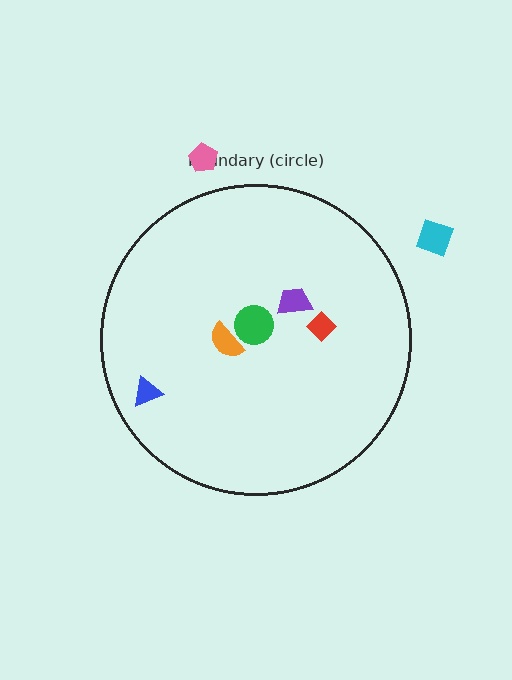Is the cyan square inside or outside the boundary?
Outside.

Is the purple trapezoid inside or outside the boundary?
Inside.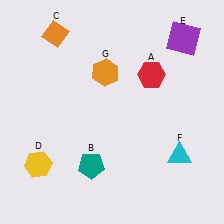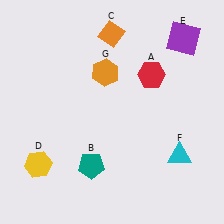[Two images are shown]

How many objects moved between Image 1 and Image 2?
1 object moved between the two images.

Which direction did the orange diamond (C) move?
The orange diamond (C) moved right.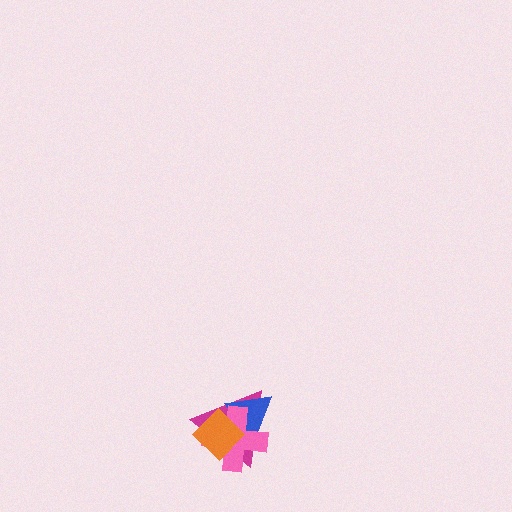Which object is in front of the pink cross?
The orange diamond is in front of the pink cross.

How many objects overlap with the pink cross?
3 objects overlap with the pink cross.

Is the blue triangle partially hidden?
Yes, it is partially covered by another shape.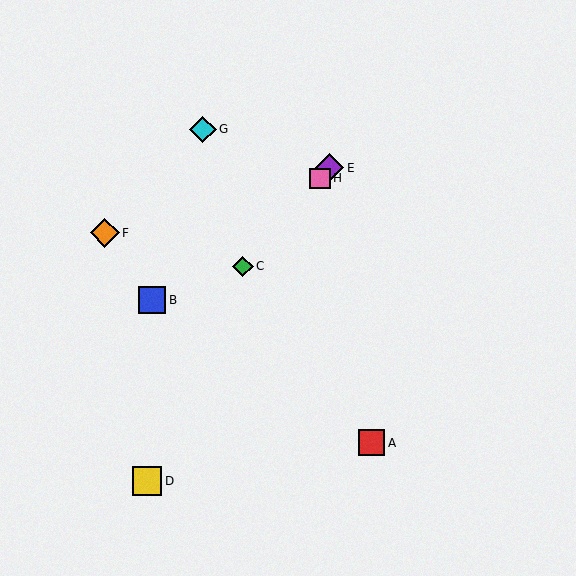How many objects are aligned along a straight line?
3 objects (C, E, H) are aligned along a straight line.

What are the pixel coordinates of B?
Object B is at (152, 300).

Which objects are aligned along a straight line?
Objects C, E, H are aligned along a straight line.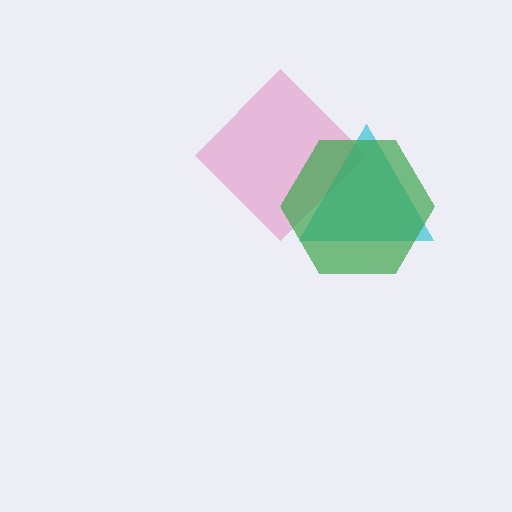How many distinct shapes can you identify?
There are 3 distinct shapes: a pink diamond, a cyan triangle, a green hexagon.